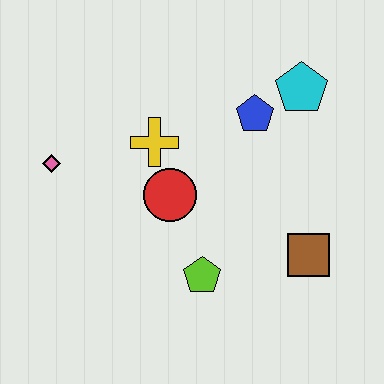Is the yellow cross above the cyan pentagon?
No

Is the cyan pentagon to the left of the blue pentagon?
No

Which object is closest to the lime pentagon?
The red circle is closest to the lime pentagon.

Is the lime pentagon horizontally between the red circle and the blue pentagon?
Yes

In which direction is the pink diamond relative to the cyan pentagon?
The pink diamond is to the left of the cyan pentagon.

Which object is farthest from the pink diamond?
The brown square is farthest from the pink diamond.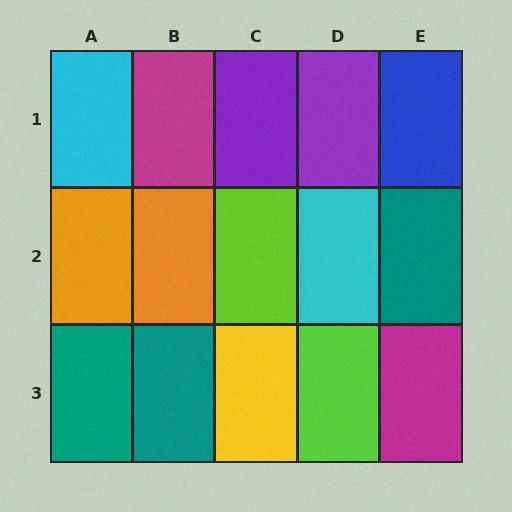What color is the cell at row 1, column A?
Cyan.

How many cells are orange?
2 cells are orange.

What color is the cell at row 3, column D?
Lime.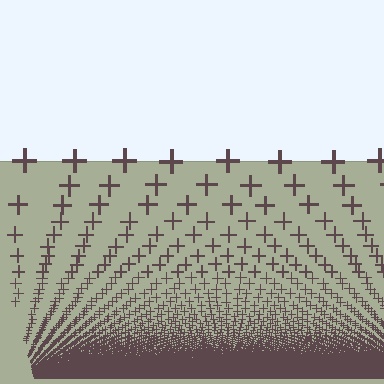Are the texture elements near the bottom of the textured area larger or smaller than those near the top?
Smaller. The gradient is inverted — elements near the bottom are smaller and denser.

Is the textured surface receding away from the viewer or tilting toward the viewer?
The surface appears to tilt toward the viewer. Texture elements get larger and sparser toward the top.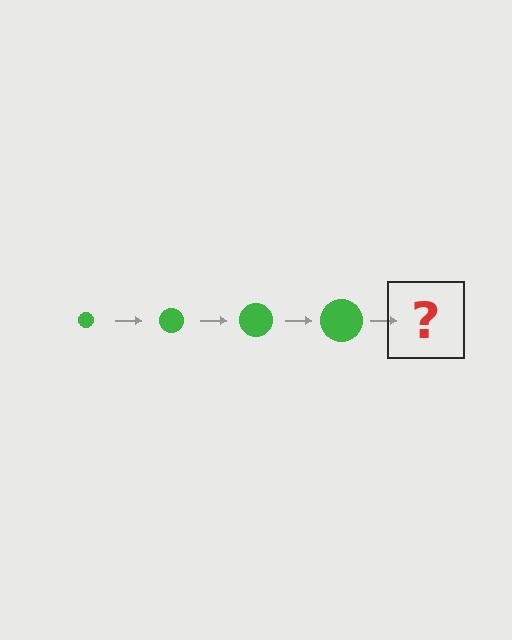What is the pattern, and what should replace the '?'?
The pattern is that the circle gets progressively larger each step. The '?' should be a green circle, larger than the previous one.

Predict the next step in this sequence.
The next step is a green circle, larger than the previous one.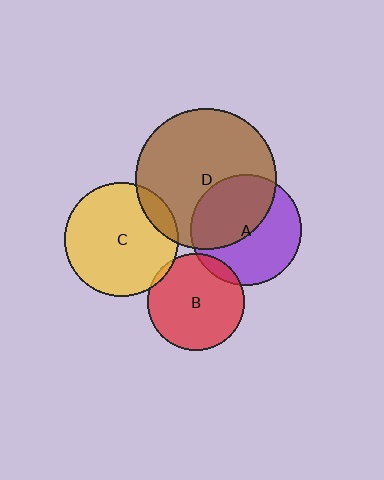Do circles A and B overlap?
Yes.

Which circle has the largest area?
Circle D (brown).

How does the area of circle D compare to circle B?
Approximately 2.1 times.